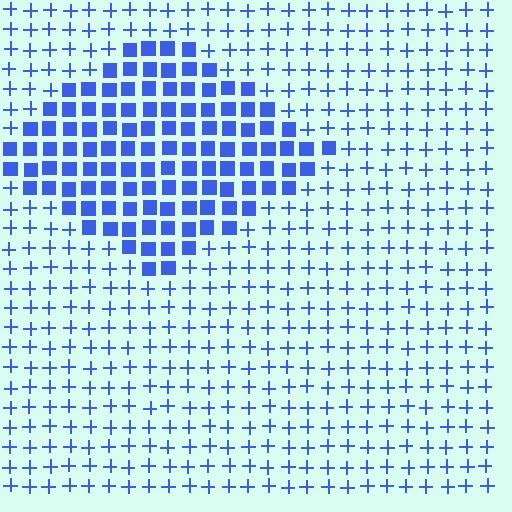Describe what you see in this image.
The image is filled with small blue elements arranged in a uniform grid. A diamond-shaped region contains squares, while the surrounding area contains plus signs. The boundary is defined purely by the change in element shape.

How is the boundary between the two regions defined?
The boundary is defined by a change in element shape: squares inside vs. plus signs outside. All elements share the same color and spacing.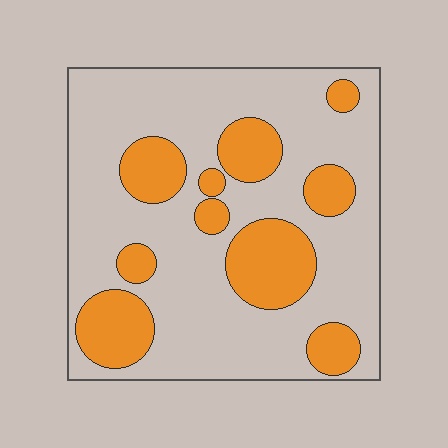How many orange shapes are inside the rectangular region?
10.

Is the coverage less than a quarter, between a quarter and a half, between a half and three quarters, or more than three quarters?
Between a quarter and a half.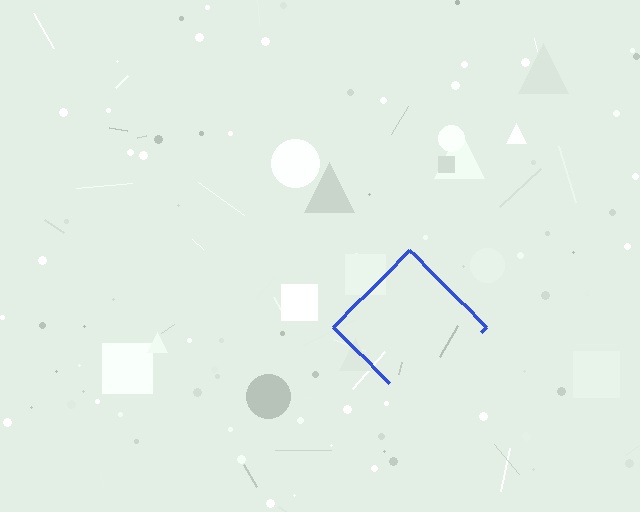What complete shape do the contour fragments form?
The contour fragments form a diamond.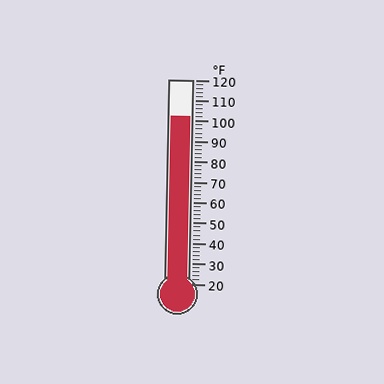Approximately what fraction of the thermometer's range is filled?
The thermometer is filled to approximately 80% of its range.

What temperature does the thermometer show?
The thermometer shows approximately 102°F.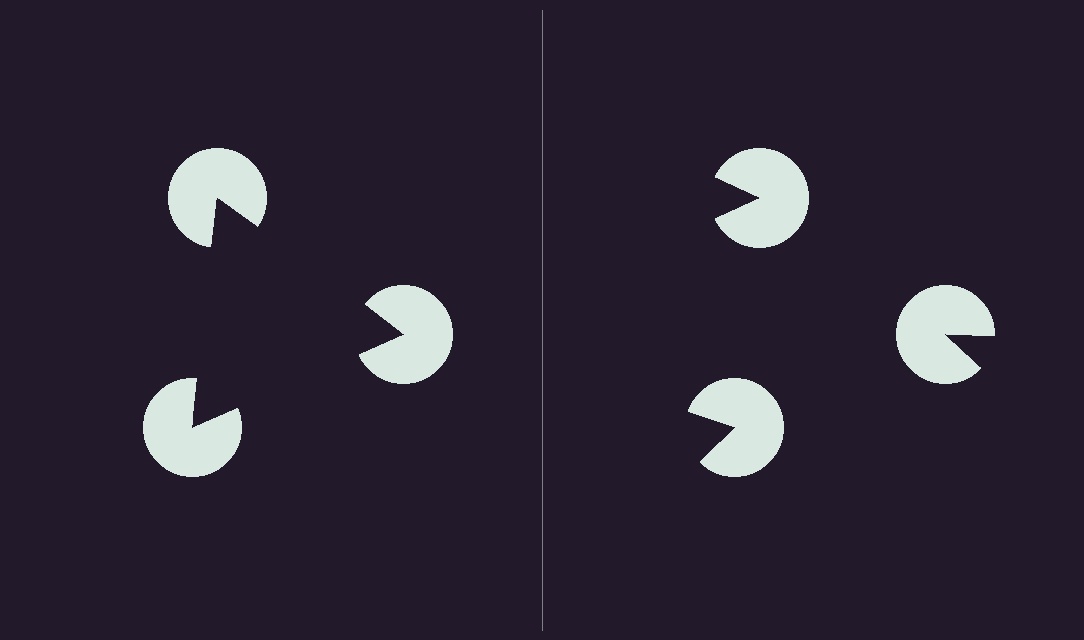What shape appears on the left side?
An illusory triangle.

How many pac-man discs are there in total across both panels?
6 — 3 on each side.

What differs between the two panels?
The pac-man discs are positioned identically on both sides; only the wedge orientations differ. On the left they align to a triangle; on the right they are misaligned.